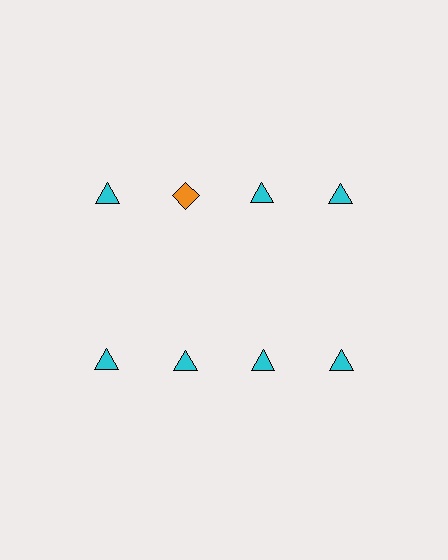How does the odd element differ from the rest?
It differs in both color (orange instead of cyan) and shape (diamond instead of triangle).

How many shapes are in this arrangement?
There are 8 shapes arranged in a grid pattern.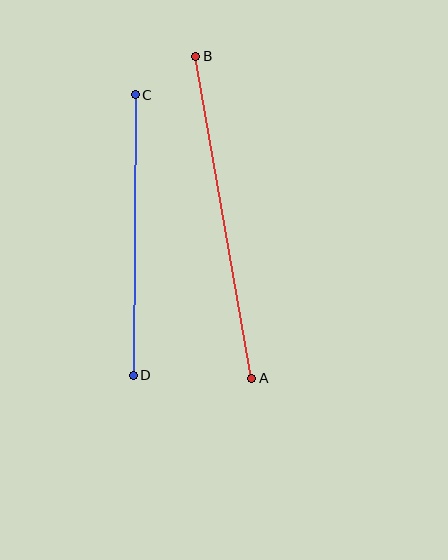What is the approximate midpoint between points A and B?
The midpoint is at approximately (224, 217) pixels.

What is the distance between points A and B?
The distance is approximately 327 pixels.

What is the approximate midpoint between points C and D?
The midpoint is at approximately (134, 235) pixels.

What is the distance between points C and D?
The distance is approximately 280 pixels.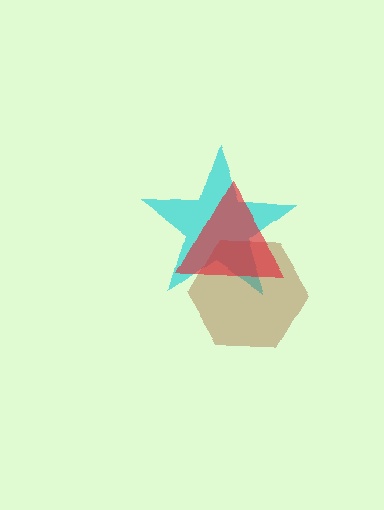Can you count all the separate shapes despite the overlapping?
Yes, there are 3 separate shapes.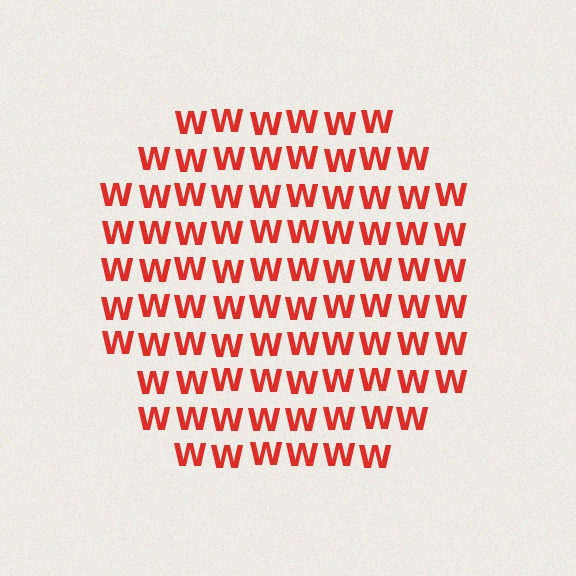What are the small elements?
The small elements are letter W's.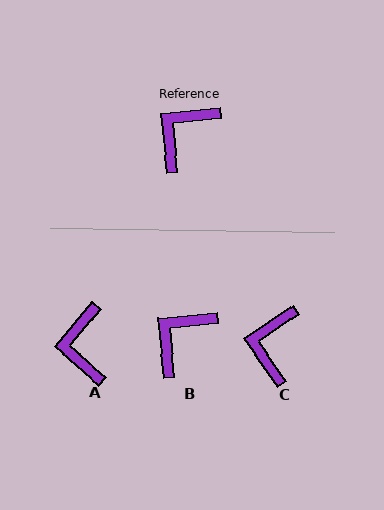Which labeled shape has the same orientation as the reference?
B.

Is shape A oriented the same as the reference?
No, it is off by about 43 degrees.